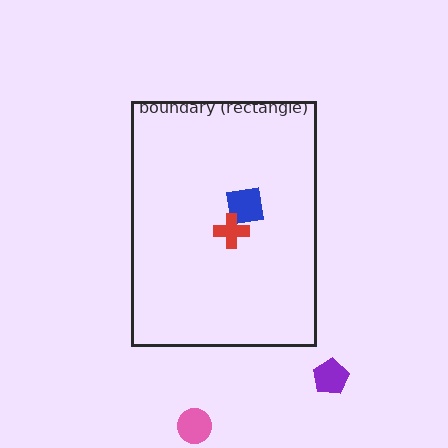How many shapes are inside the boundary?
2 inside, 2 outside.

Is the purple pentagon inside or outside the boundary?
Outside.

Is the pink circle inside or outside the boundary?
Outside.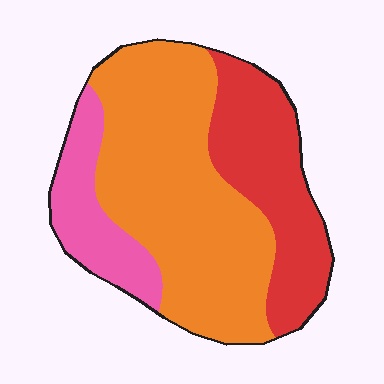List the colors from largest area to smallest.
From largest to smallest: orange, red, pink.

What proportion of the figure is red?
Red takes up about one quarter (1/4) of the figure.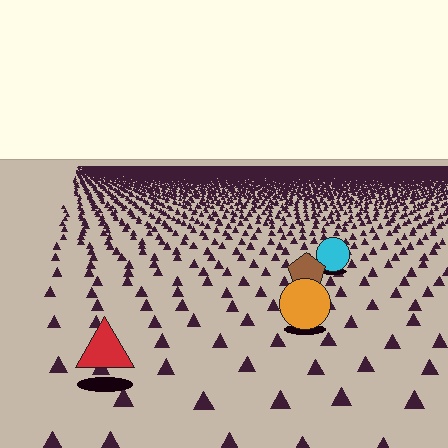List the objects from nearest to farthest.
From nearest to farthest: the red triangle, the orange circle, the brown pentagon, the cyan circle.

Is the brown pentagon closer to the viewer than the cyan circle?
Yes. The brown pentagon is closer — you can tell from the texture gradient: the ground texture is coarser near it.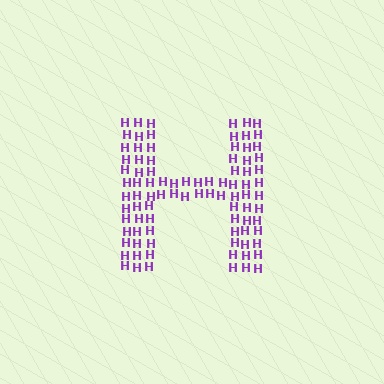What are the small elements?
The small elements are letter H's.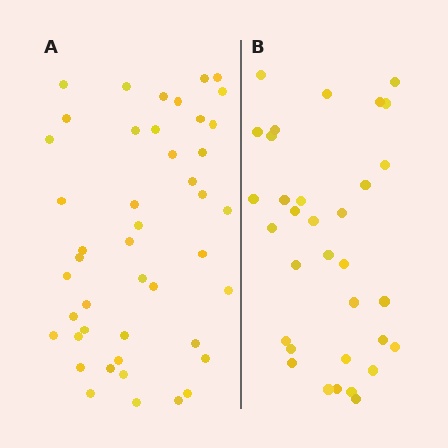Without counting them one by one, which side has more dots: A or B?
Region A (the left region) has more dots.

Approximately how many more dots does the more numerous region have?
Region A has roughly 12 or so more dots than region B.